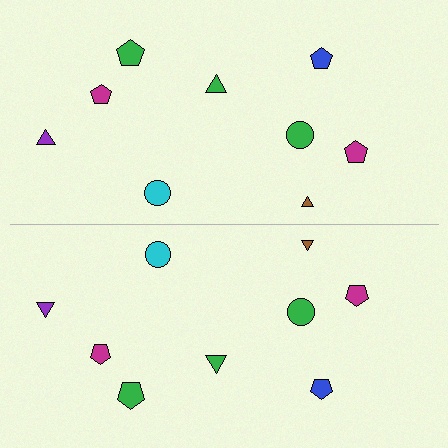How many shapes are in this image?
There are 18 shapes in this image.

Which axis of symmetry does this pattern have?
The pattern has a horizontal axis of symmetry running through the center of the image.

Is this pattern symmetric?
Yes, this pattern has bilateral (reflection) symmetry.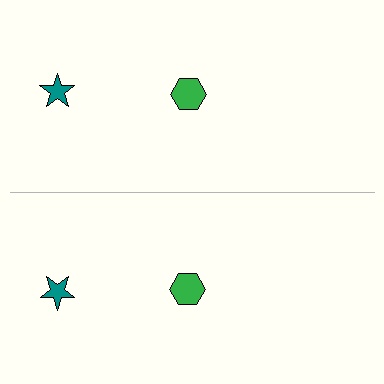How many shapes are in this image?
There are 4 shapes in this image.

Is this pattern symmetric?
Yes, this pattern has bilateral (reflection) symmetry.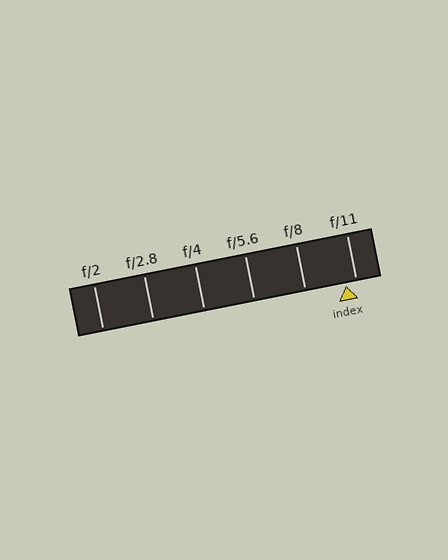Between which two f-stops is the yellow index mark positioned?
The index mark is between f/8 and f/11.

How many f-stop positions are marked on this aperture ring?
There are 6 f-stop positions marked.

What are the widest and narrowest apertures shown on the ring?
The widest aperture shown is f/2 and the narrowest is f/11.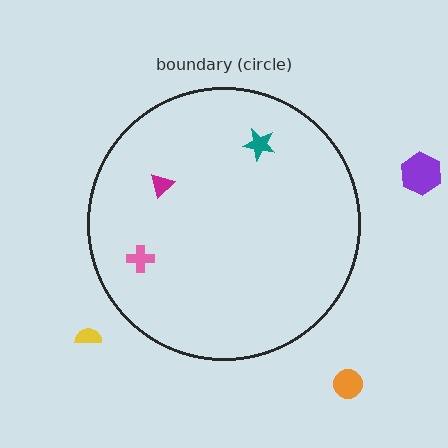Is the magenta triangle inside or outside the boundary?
Inside.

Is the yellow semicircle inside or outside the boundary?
Outside.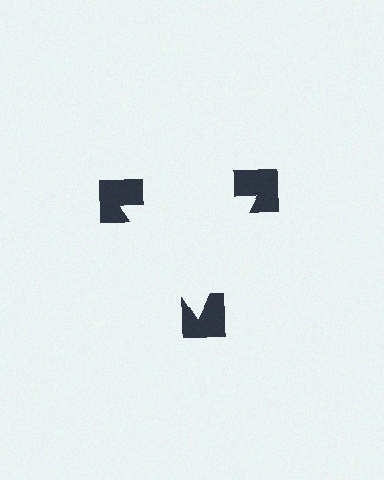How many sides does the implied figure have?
3 sides.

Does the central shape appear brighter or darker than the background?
It typically appears slightly brighter than the background, even though no actual brightness change is drawn.